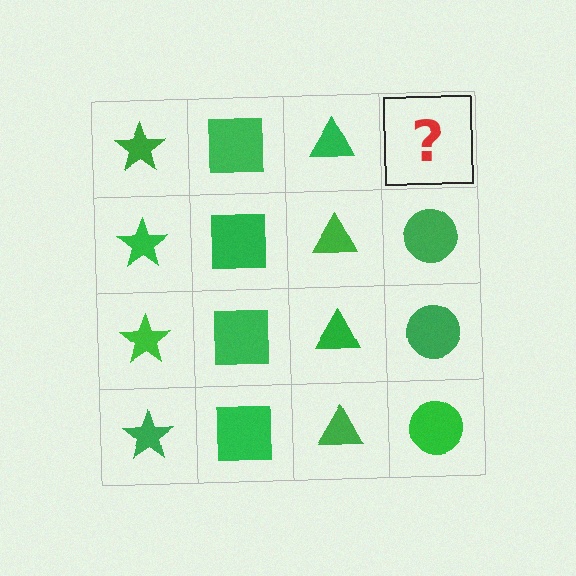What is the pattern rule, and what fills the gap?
The rule is that each column has a consistent shape. The gap should be filled with a green circle.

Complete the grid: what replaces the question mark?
The question mark should be replaced with a green circle.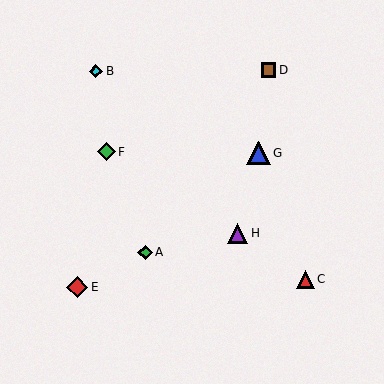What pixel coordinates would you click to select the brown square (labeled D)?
Click at (269, 70) to select the brown square D.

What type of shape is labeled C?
Shape C is a red triangle.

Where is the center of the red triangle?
The center of the red triangle is at (305, 279).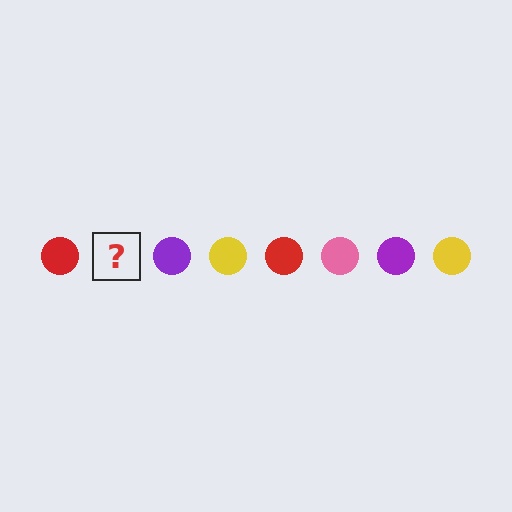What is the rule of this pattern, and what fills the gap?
The rule is that the pattern cycles through red, pink, purple, yellow circles. The gap should be filled with a pink circle.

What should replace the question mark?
The question mark should be replaced with a pink circle.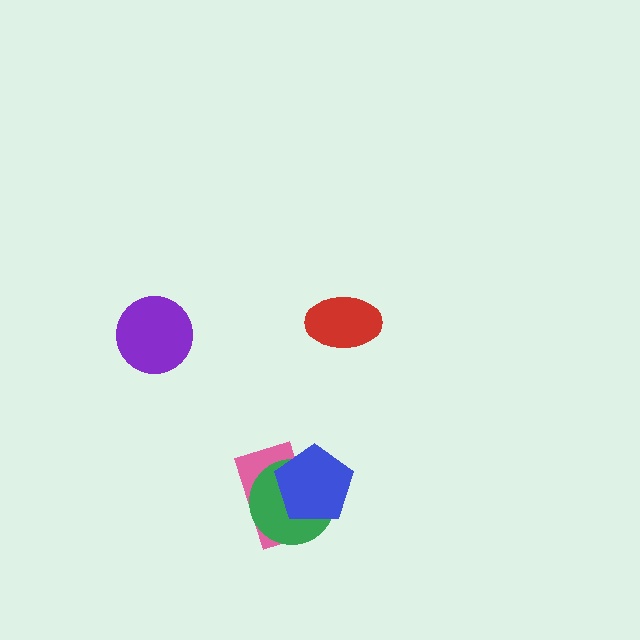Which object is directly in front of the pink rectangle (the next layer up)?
The green circle is directly in front of the pink rectangle.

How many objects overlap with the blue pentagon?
2 objects overlap with the blue pentagon.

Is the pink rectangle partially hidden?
Yes, it is partially covered by another shape.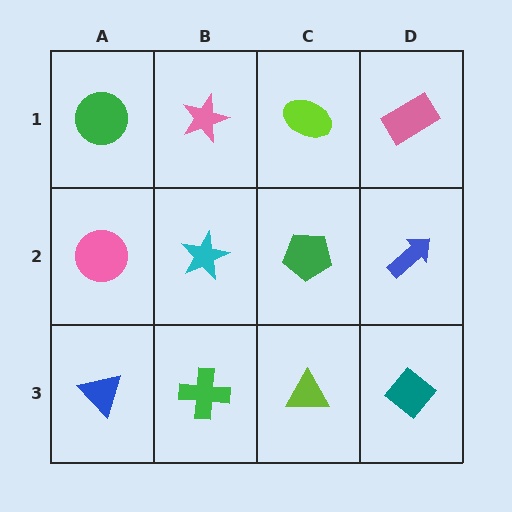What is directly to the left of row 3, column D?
A lime triangle.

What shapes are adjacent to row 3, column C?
A green pentagon (row 2, column C), a green cross (row 3, column B), a teal diamond (row 3, column D).